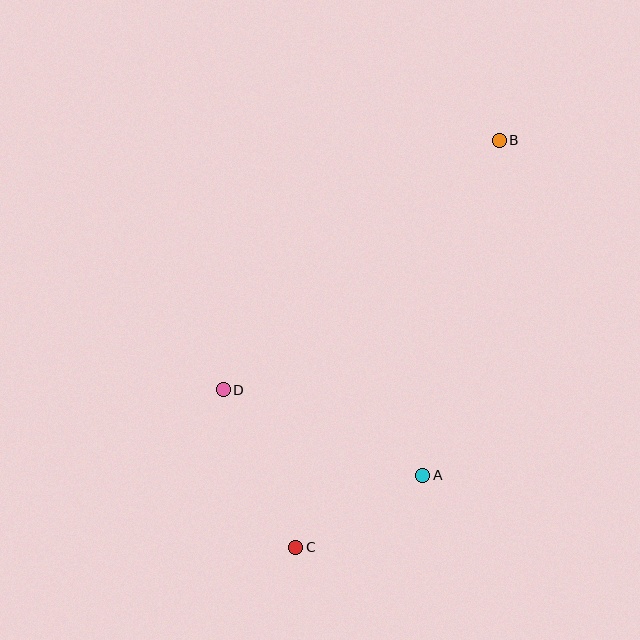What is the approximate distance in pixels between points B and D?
The distance between B and D is approximately 372 pixels.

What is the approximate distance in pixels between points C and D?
The distance between C and D is approximately 173 pixels.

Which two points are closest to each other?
Points A and C are closest to each other.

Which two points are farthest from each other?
Points B and C are farthest from each other.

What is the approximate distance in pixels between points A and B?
The distance between A and B is approximately 344 pixels.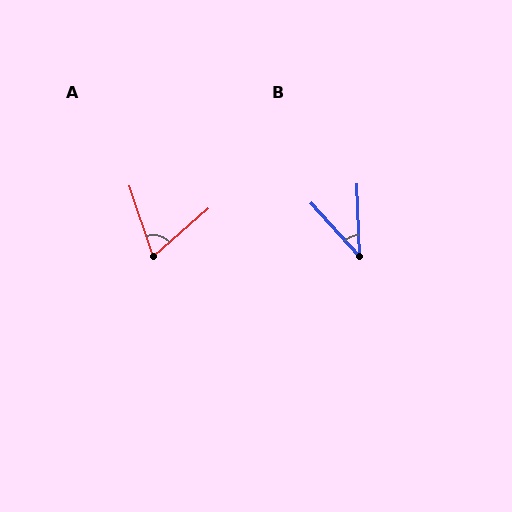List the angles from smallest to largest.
B (40°), A (68°).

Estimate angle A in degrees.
Approximately 68 degrees.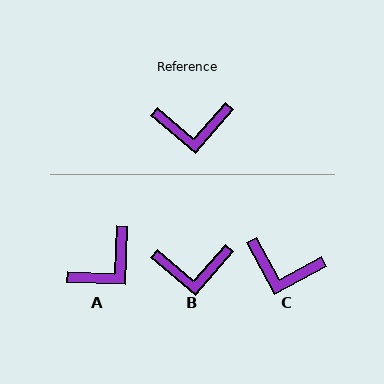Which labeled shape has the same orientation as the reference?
B.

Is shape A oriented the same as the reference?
No, it is off by about 39 degrees.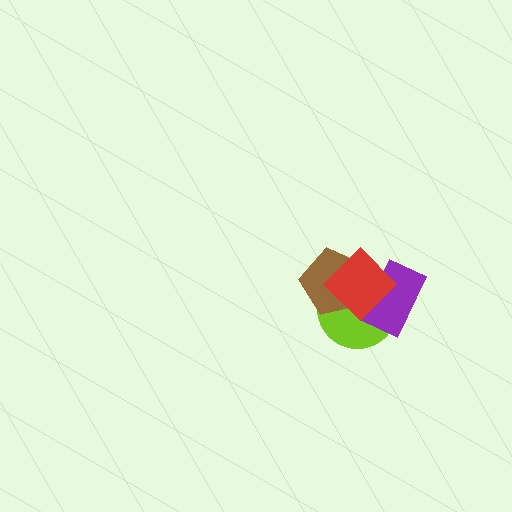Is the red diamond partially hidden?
No, no other shape covers it.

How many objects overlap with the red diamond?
3 objects overlap with the red diamond.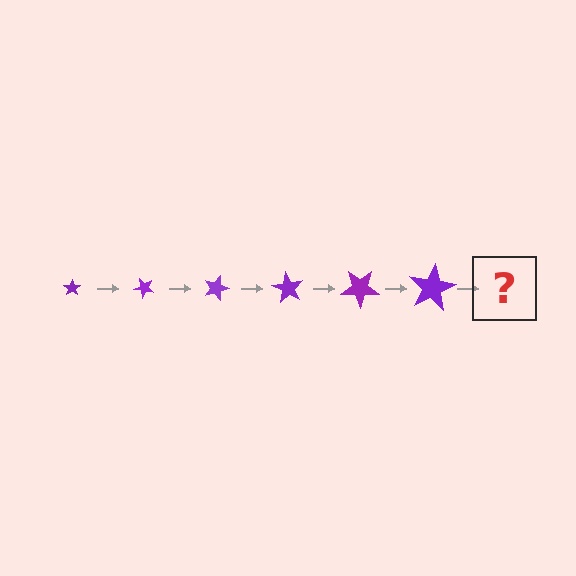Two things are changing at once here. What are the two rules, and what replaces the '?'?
The two rules are that the star grows larger each step and it rotates 45 degrees each step. The '?' should be a star, larger than the previous one and rotated 270 degrees from the start.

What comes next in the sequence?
The next element should be a star, larger than the previous one and rotated 270 degrees from the start.